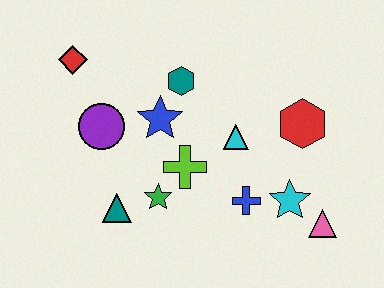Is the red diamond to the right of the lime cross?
No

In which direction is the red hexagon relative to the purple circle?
The red hexagon is to the right of the purple circle.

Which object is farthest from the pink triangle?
The red diamond is farthest from the pink triangle.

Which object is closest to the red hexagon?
The cyan triangle is closest to the red hexagon.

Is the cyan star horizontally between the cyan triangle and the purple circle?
No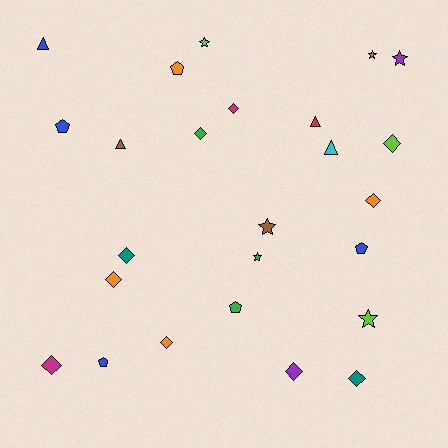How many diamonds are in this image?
There are 10 diamonds.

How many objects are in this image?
There are 25 objects.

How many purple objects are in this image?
There are 2 purple objects.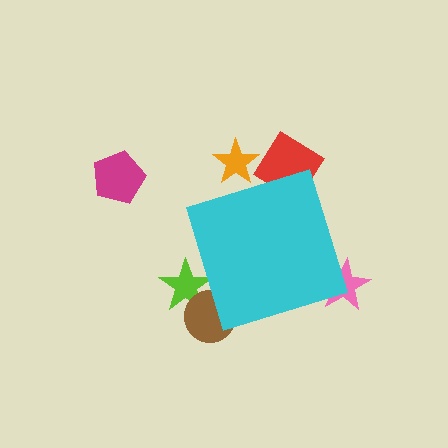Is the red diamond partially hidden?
Yes, the red diamond is partially hidden behind the cyan diamond.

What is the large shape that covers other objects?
A cyan diamond.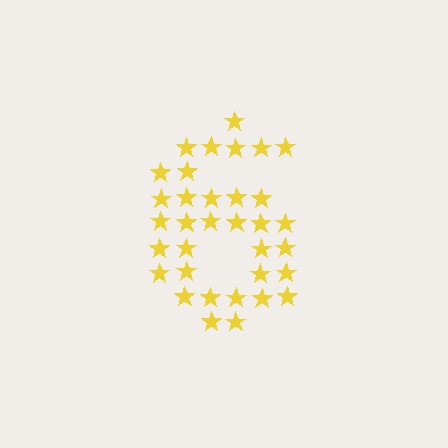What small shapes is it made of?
It is made of small stars.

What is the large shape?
The large shape is the digit 6.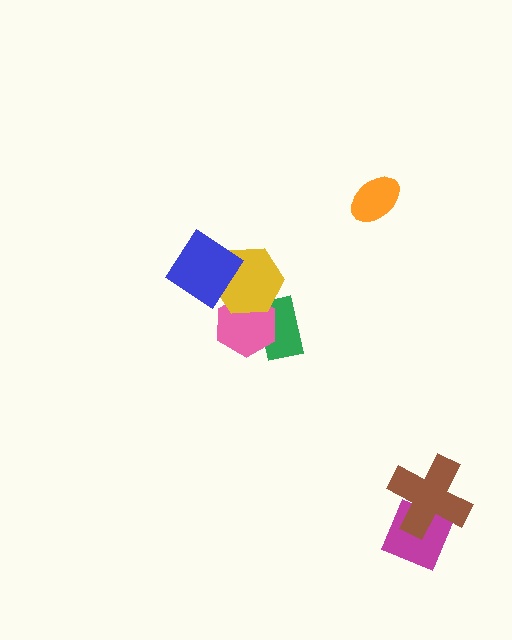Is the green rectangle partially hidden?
Yes, it is partially covered by another shape.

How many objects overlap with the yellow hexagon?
3 objects overlap with the yellow hexagon.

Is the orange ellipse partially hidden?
No, no other shape covers it.